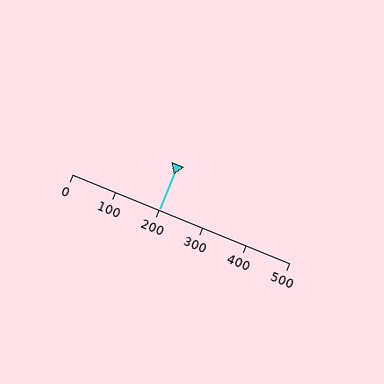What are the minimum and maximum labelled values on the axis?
The axis runs from 0 to 500.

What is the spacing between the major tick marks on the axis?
The major ticks are spaced 100 apart.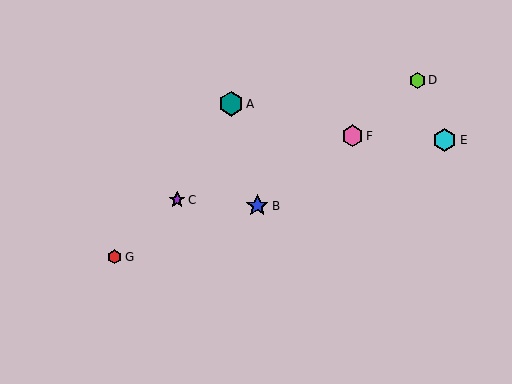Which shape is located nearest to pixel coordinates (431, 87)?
The lime hexagon (labeled D) at (417, 80) is nearest to that location.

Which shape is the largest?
The teal hexagon (labeled A) is the largest.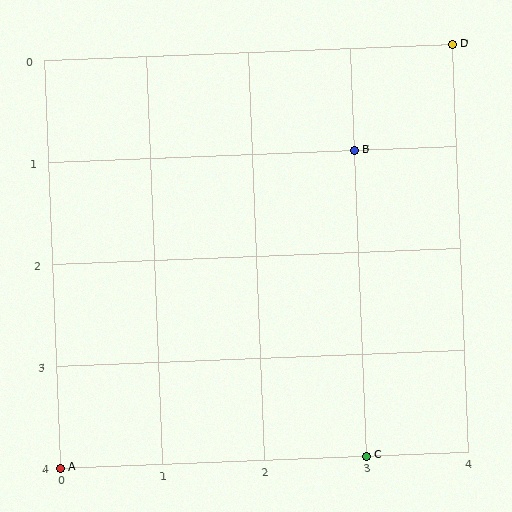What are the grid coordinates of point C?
Point C is at grid coordinates (3, 4).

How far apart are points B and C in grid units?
Points B and C are 3 rows apart.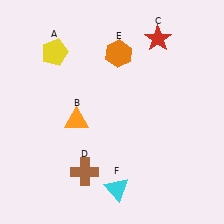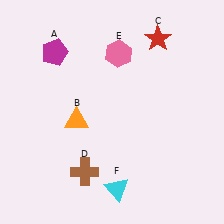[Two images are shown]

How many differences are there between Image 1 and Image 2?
There are 2 differences between the two images.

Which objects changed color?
A changed from yellow to magenta. E changed from orange to pink.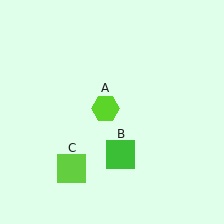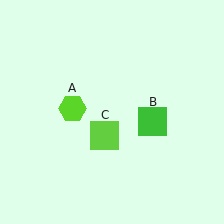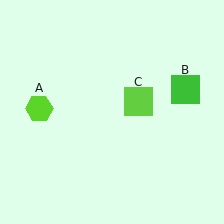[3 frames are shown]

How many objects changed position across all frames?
3 objects changed position: lime hexagon (object A), green square (object B), lime square (object C).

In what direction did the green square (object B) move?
The green square (object B) moved up and to the right.